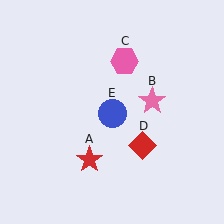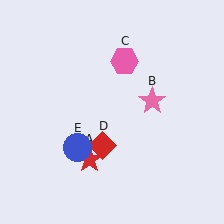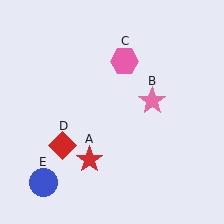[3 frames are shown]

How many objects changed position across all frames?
2 objects changed position: red diamond (object D), blue circle (object E).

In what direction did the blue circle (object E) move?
The blue circle (object E) moved down and to the left.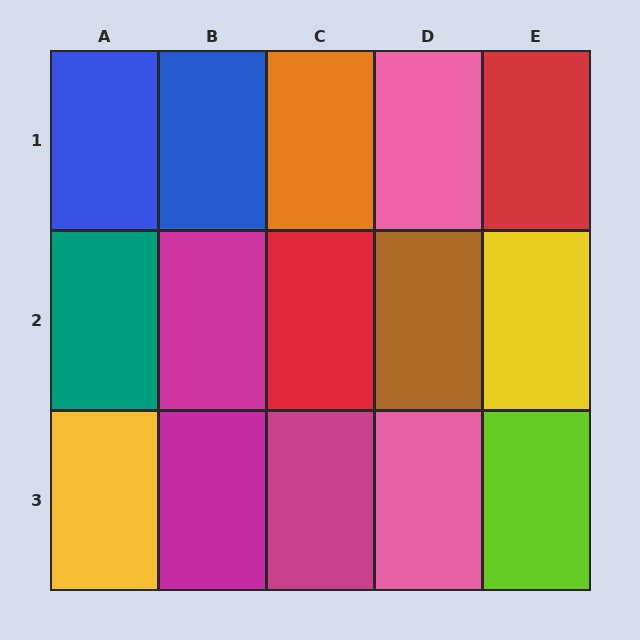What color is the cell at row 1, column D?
Pink.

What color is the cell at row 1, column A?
Blue.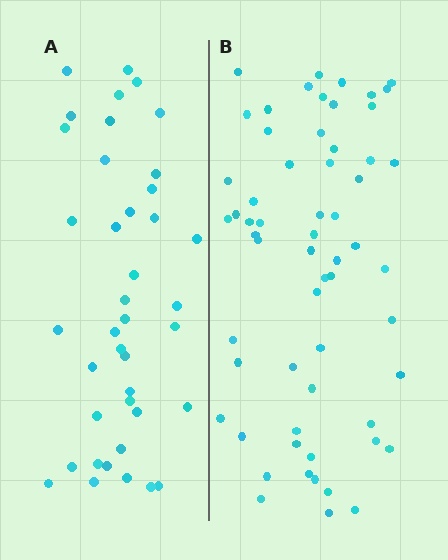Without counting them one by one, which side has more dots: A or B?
Region B (the right region) has more dots.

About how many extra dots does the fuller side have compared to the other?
Region B has approximately 20 more dots than region A.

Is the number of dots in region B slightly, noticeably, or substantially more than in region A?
Region B has substantially more. The ratio is roughly 1.5 to 1.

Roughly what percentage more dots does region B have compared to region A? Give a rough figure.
About 50% more.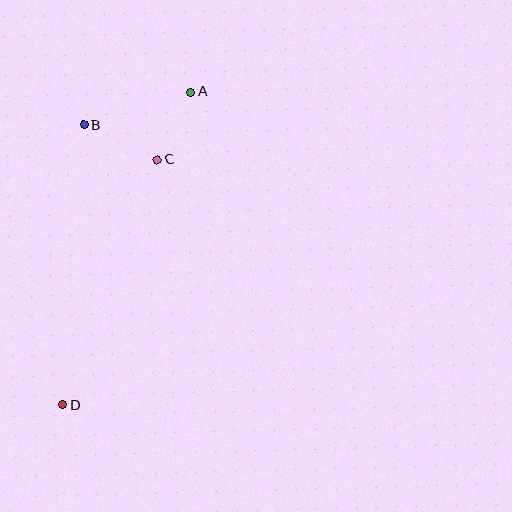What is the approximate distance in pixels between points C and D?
The distance between C and D is approximately 263 pixels.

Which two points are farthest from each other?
Points A and D are farthest from each other.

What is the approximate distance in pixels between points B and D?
The distance between B and D is approximately 280 pixels.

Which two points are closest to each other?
Points A and C are closest to each other.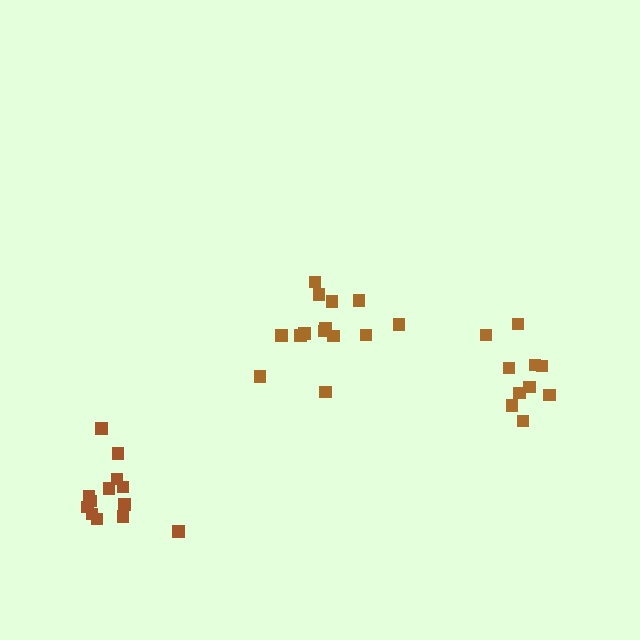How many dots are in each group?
Group 1: 14 dots, Group 2: 13 dots, Group 3: 10 dots (37 total).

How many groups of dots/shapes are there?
There are 3 groups.